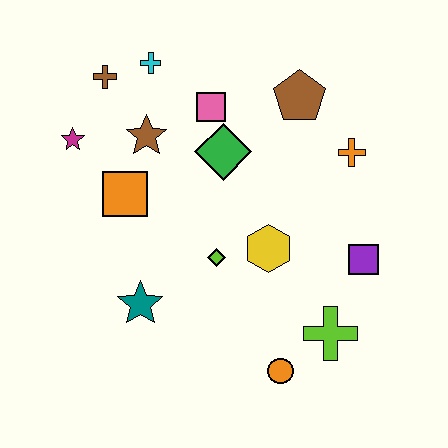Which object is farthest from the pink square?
The orange circle is farthest from the pink square.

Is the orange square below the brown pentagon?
Yes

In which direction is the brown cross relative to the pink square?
The brown cross is to the left of the pink square.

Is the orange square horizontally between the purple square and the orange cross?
No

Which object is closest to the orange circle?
The lime cross is closest to the orange circle.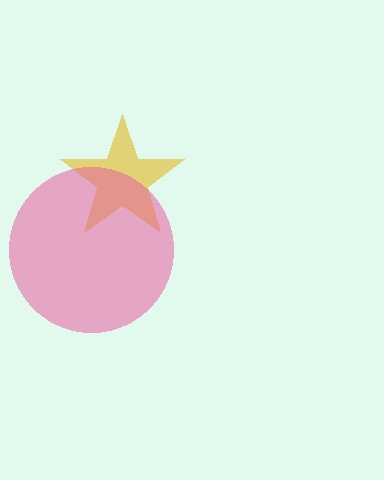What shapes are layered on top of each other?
The layered shapes are: a yellow star, a pink circle.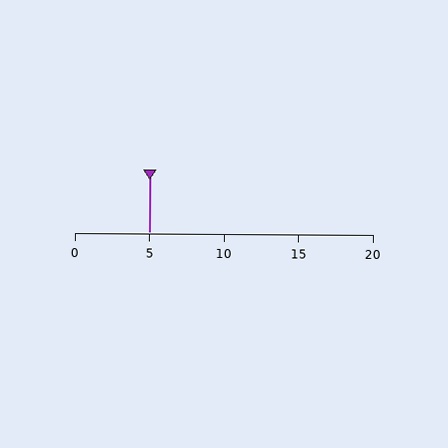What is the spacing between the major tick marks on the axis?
The major ticks are spaced 5 apart.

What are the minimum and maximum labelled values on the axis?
The axis runs from 0 to 20.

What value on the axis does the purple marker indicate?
The marker indicates approximately 5.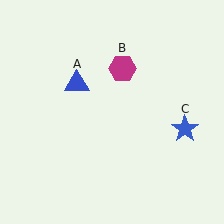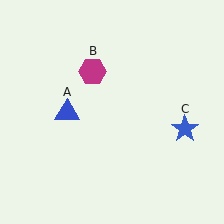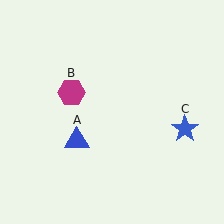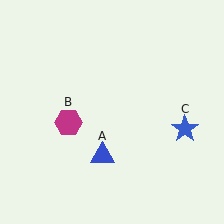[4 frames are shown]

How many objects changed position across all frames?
2 objects changed position: blue triangle (object A), magenta hexagon (object B).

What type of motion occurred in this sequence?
The blue triangle (object A), magenta hexagon (object B) rotated counterclockwise around the center of the scene.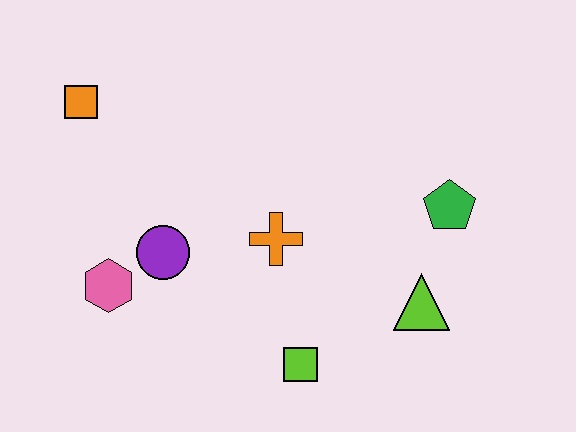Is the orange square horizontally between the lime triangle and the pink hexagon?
No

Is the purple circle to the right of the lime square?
No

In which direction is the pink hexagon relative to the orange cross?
The pink hexagon is to the left of the orange cross.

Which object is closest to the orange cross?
The purple circle is closest to the orange cross.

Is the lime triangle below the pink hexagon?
Yes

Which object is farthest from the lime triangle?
The orange square is farthest from the lime triangle.